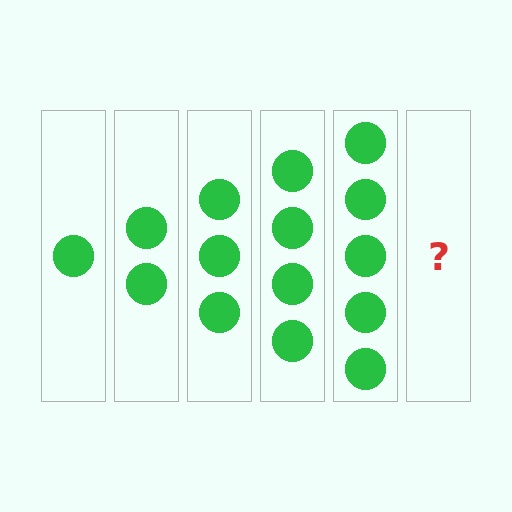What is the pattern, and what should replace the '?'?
The pattern is that each step adds one more circle. The '?' should be 6 circles.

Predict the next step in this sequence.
The next step is 6 circles.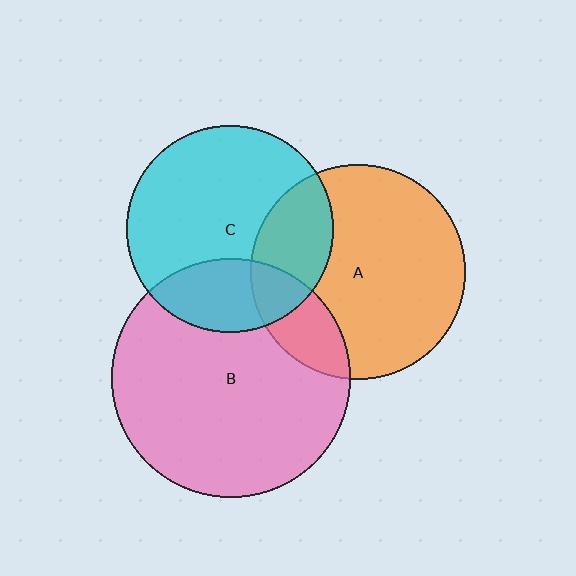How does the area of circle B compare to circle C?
Approximately 1.3 times.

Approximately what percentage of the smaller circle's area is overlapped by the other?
Approximately 25%.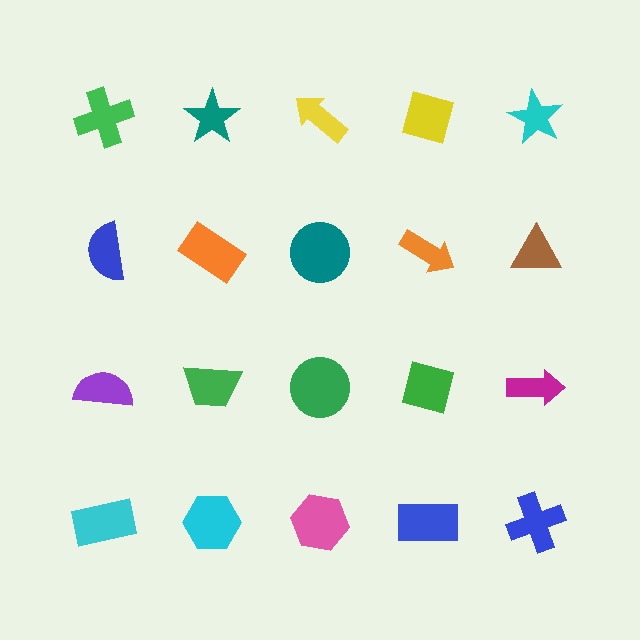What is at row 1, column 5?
A cyan star.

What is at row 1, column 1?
A green cross.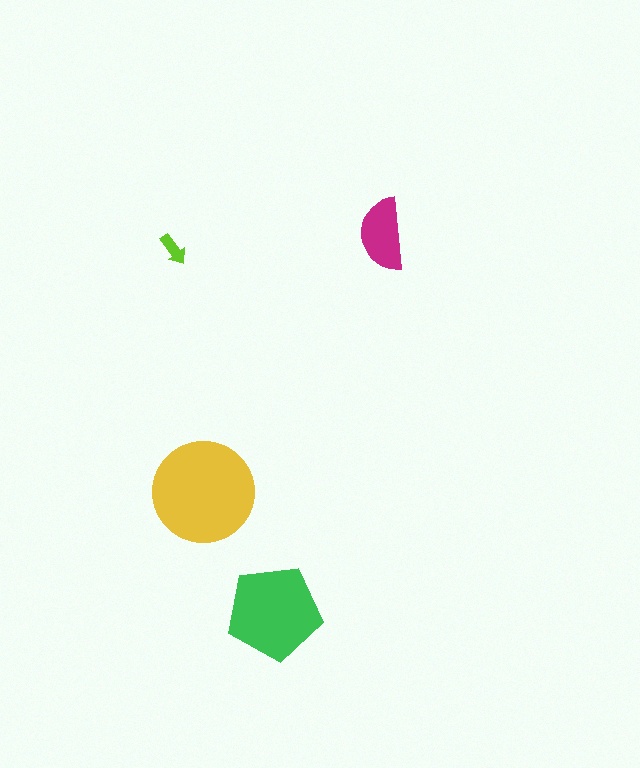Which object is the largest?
The yellow circle.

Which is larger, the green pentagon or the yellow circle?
The yellow circle.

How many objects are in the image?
There are 4 objects in the image.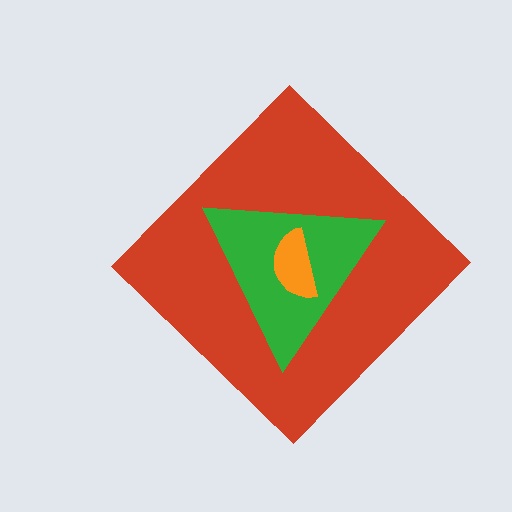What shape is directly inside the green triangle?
The orange semicircle.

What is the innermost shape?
The orange semicircle.